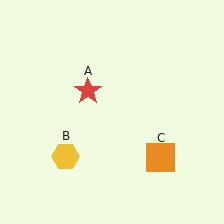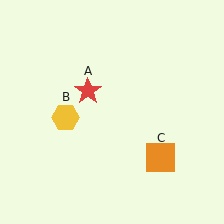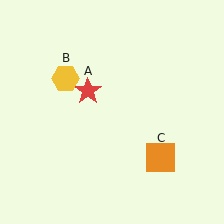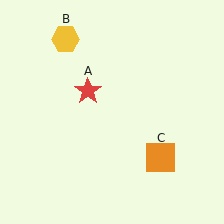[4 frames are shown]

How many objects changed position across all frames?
1 object changed position: yellow hexagon (object B).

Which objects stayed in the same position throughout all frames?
Red star (object A) and orange square (object C) remained stationary.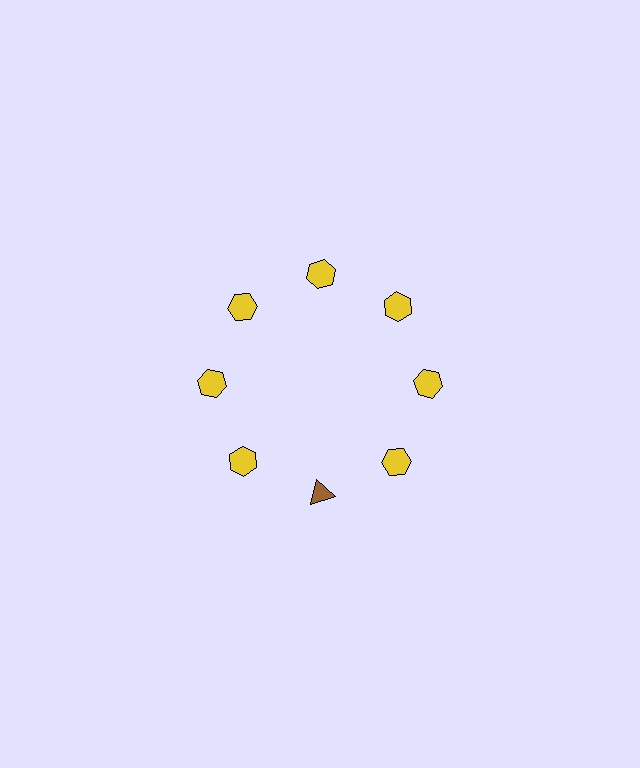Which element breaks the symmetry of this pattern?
The brown triangle at roughly the 6 o'clock position breaks the symmetry. All other shapes are yellow hexagons.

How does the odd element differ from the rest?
It differs in both color (brown instead of yellow) and shape (triangle instead of hexagon).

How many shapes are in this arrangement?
There are 8 shapes arranged in a ring pattern.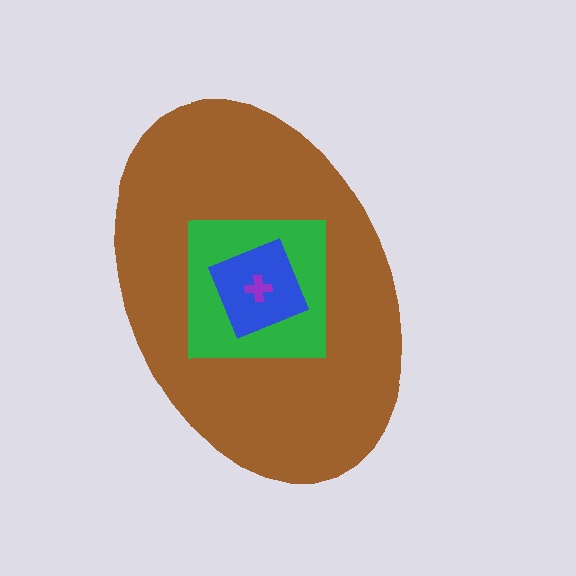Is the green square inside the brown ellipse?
Yes.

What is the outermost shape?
The brown ellipse.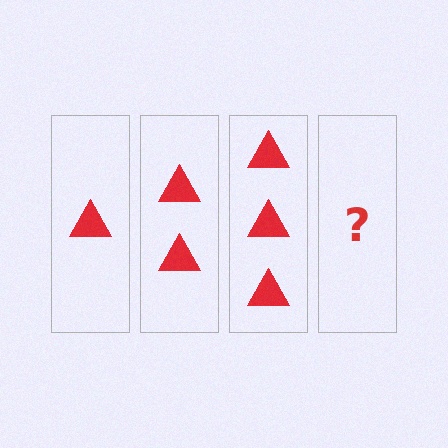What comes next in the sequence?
The next element should be 4 triangles.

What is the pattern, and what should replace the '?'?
The pattern is that each step adds one more triangle. The '?' should be 4 triangles.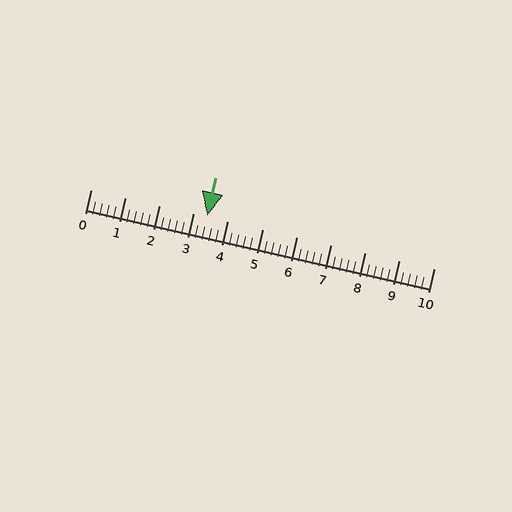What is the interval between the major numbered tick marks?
The major tick marks are spaced 1 units apart.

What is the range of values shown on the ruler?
The ruler shows values from 0 to 10.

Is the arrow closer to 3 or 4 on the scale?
The arrow is closer to 3.